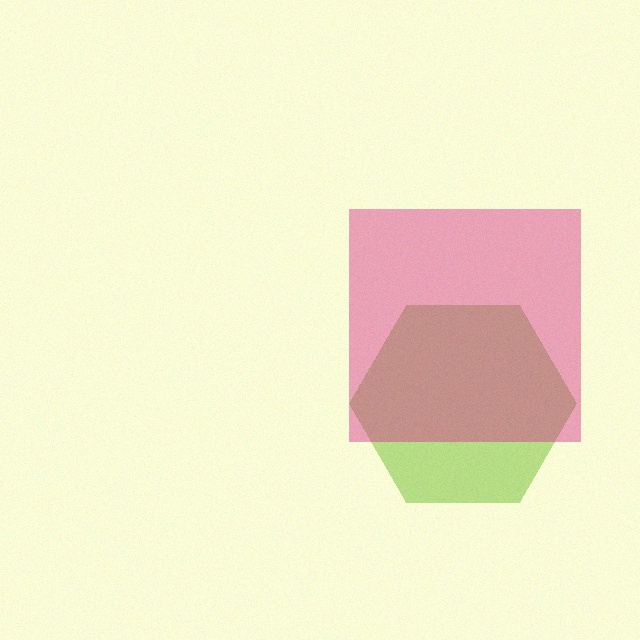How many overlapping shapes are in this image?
There are 2 overlapping shapes in the image.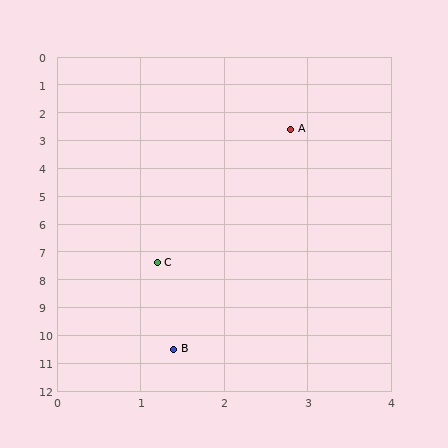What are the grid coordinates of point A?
Point A is at approximately (2.8, 2.6).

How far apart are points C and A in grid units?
Points C and A are about 5.1 grid units apart.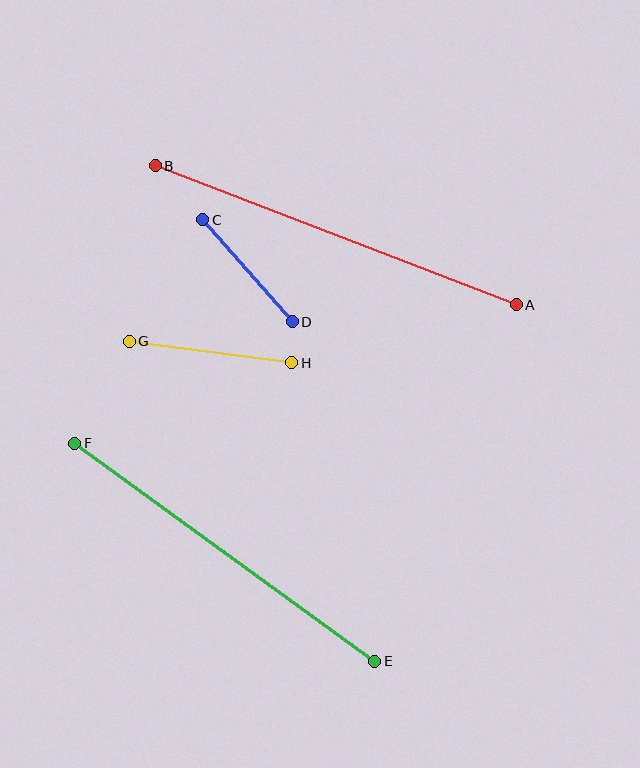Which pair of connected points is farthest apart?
Points A and B are farthest apart.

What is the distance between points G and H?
The distance is approximately 164 pixels.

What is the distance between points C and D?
The distance is approximately 136 pixels.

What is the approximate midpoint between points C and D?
The midpoint is at approximately (247, 271) pixels.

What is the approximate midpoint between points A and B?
The midpoint is at approximately (336, 235) pixels.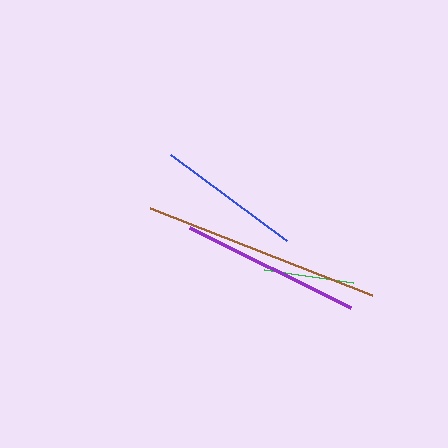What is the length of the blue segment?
The blue segment is approximately 145 pixels long.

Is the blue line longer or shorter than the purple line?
The purple line is longer than the blue line.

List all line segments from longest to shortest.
From longest to shortest: brown, purple, blue, green.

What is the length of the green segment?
The green segment is approximately 91 pixels long.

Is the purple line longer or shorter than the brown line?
The brown line is longer than the purple line.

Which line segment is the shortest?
The green line is the shortest at approximately 91 pixels.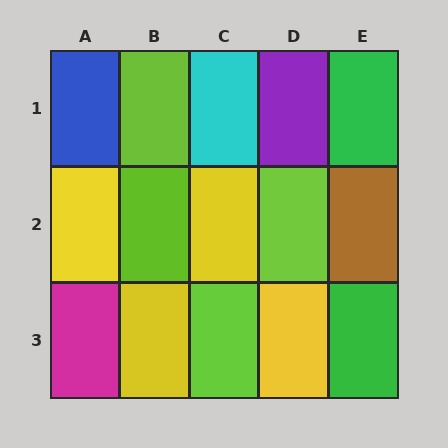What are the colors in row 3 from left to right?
Magenta, yellow, lime, yellow, green.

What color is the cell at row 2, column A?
Yellow.